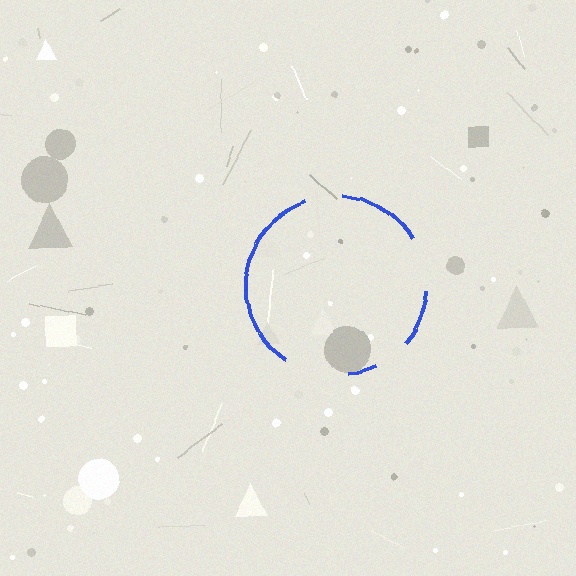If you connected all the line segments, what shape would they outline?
They would outline a circle.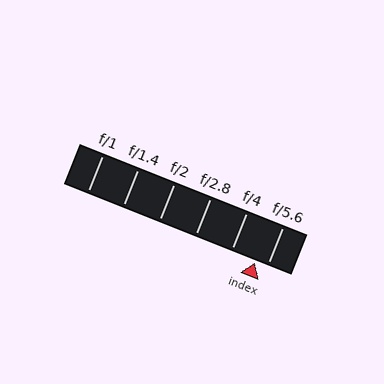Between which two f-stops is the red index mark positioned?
The index mark is between f/4 and f/5.6.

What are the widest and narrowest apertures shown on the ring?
The widest aperture shown is f/1 and the narrowest is f/5.6.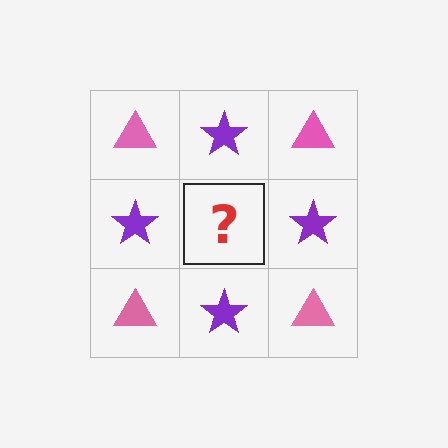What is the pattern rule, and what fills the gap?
The rule is that it alternates pink triangle and purple star in a checkerboard pattern. The gap should be filled with a pink triangle.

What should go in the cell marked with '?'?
The missing cell should contain a pink triangle.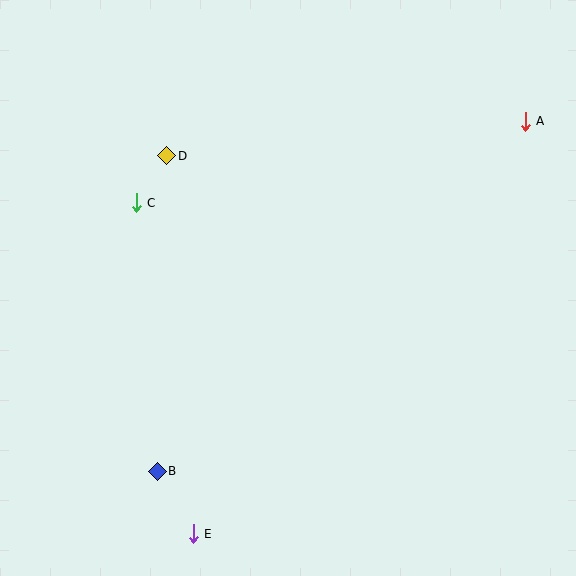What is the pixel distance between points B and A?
The distance between B and A is 508 pixels.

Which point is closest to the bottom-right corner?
Point E is closest to the bottom-right corner.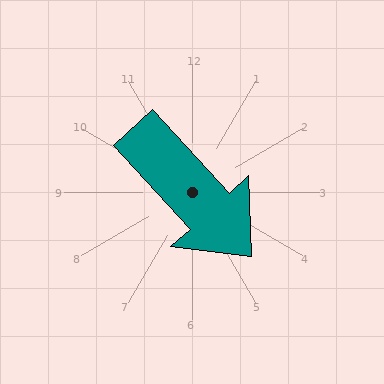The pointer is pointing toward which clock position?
Roughly 5 o'clock.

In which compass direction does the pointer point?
Southeast.